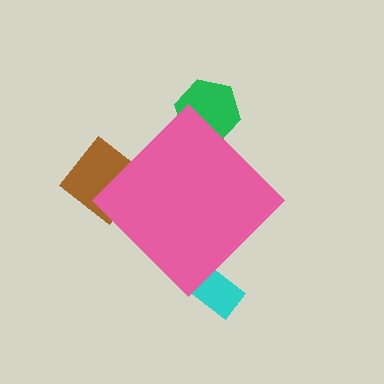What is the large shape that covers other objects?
A pink diamond.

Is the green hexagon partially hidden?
Yes, the green hexagon is partially hidden behind the pink diamond.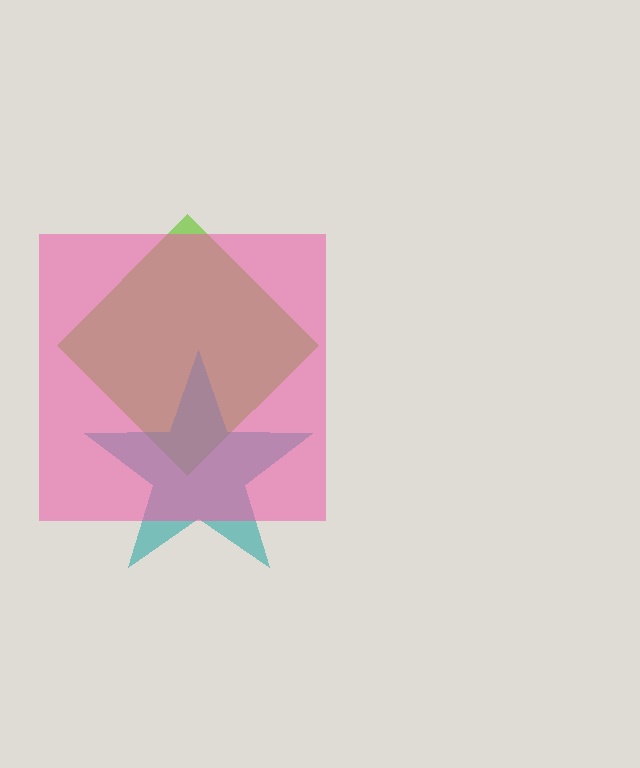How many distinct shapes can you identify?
There are 3 distinct shapes: a lime diamond, a teal star, a pink square.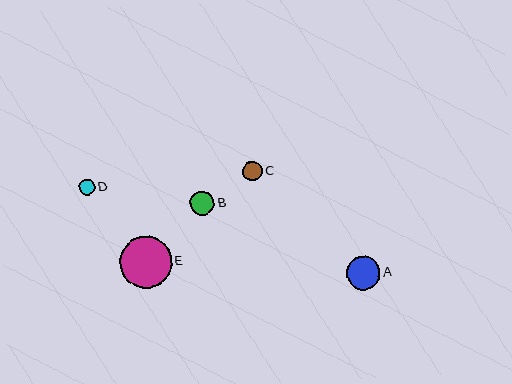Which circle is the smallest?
Circle D is the smallest with a size of approximately 15 pixels.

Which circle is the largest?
Circle E is the largest with a size of approximately 52 pixels.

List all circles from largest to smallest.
From largest to smallest: E, A, B, C, D.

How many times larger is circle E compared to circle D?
Circle E is approximately 3.3 times the size of circle D.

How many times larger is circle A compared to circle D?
Circle A is approximately 2.2 times the size of circle D.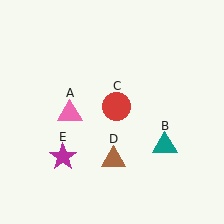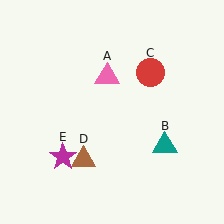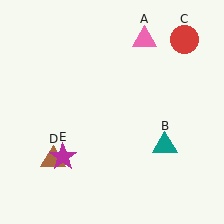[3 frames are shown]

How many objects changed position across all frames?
3 objects changed position: pink triangle (object A), red circle (object C), brown triangle (object D).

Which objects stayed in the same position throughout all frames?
Teal triangle (object B) and magenta star (object E) remained stationary.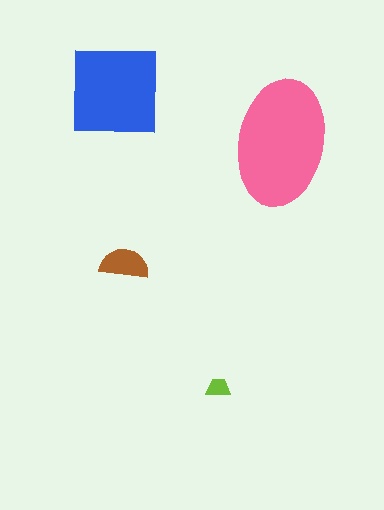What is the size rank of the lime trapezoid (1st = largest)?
4th.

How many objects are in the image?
There are 4 objects in the image.